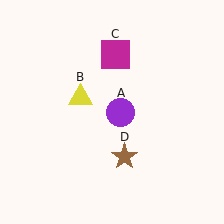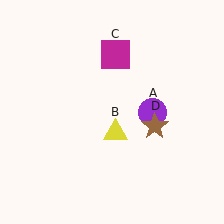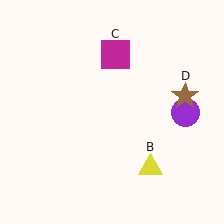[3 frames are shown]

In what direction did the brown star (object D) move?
The brown star (object D) moved up and to the right.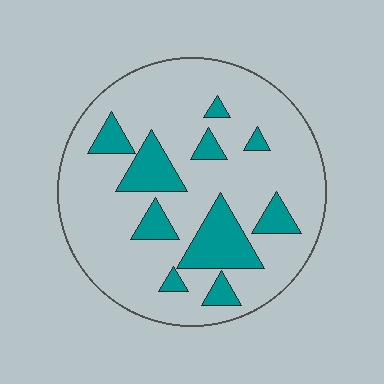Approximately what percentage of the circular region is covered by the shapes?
Approximately 20%.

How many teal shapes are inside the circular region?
10.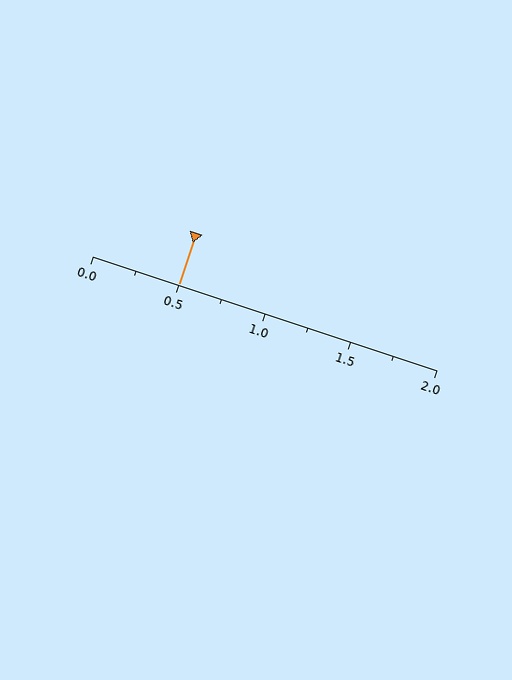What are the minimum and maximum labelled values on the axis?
The axis runs from 0.0 to 2.0.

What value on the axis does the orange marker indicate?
The marker indicates approximately 0.5.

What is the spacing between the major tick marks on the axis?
The major ticks are spaced 0.5 apart.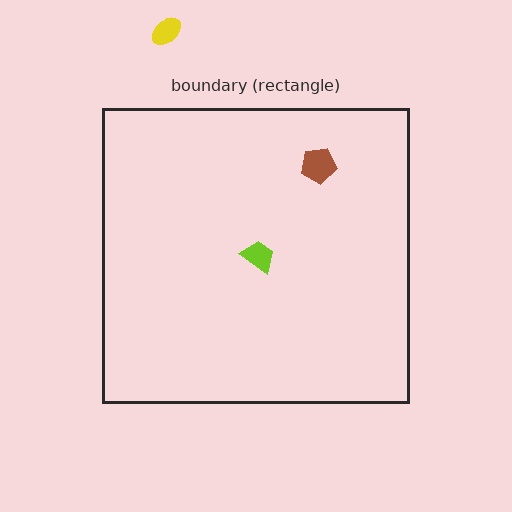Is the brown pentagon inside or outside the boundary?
Inside.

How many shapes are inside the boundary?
2 inside, 1 outside.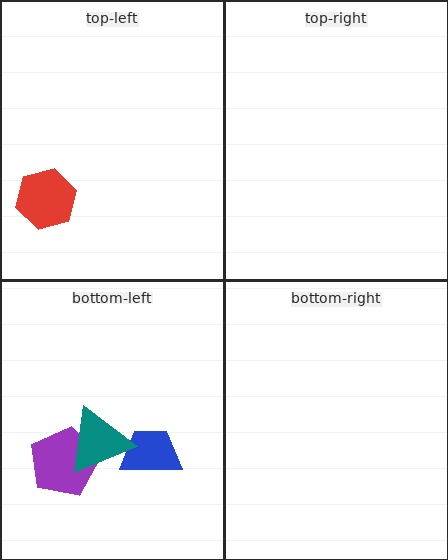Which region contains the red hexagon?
The top-left region.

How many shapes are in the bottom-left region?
3.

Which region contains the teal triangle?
The bottom-left region.